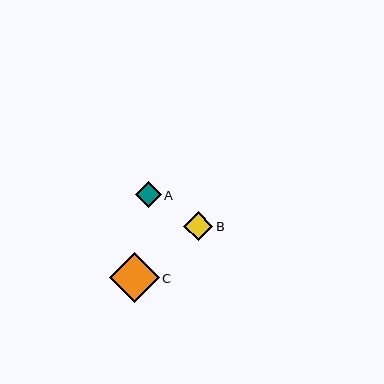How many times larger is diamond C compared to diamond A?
Diamond C is approximately 1.9 times the size of diamond A.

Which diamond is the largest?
Diamond C is the largest with a size of approximately 49 pixels.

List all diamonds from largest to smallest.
From largest to smallest: C, B, A.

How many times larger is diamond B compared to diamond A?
Diamond B is approximately 1.1 times the size of diamond A.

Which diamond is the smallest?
Diamond A is the smallest with a size of approximately 26 pixels.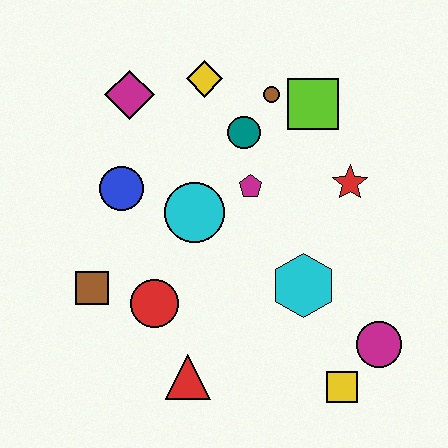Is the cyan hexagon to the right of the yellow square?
No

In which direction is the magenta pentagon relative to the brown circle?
The magenta pentagon is below the brown circle.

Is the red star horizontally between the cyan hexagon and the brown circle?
No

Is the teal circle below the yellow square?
No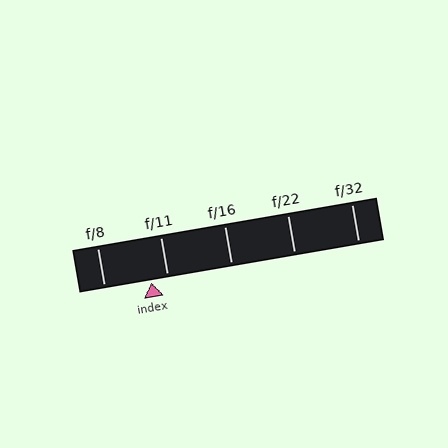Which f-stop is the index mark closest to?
The index mark is closest to f/11.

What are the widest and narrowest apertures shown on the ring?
The widest aperture shown is f/8 and the narrowest is f/32.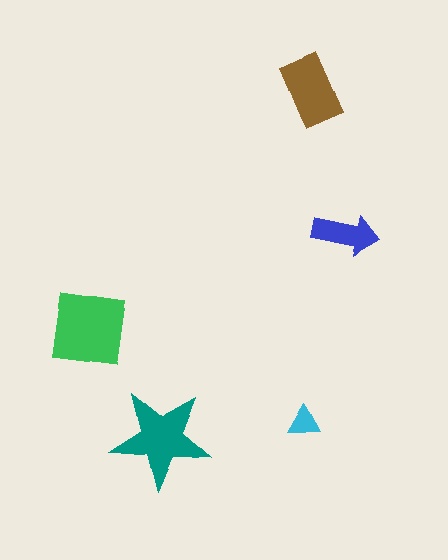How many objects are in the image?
There are 5 objects in the image.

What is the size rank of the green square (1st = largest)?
1st.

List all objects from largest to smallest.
The green square, the teal star, the brown rectangle, the blue arrow, the cyan triangle.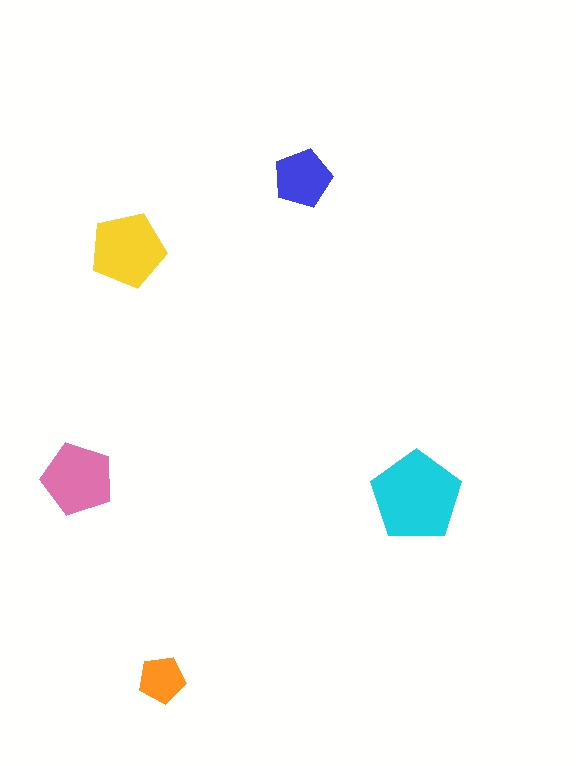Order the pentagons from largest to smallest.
the cyan one, the yellow one, the pink one, the blue one, the orange one.